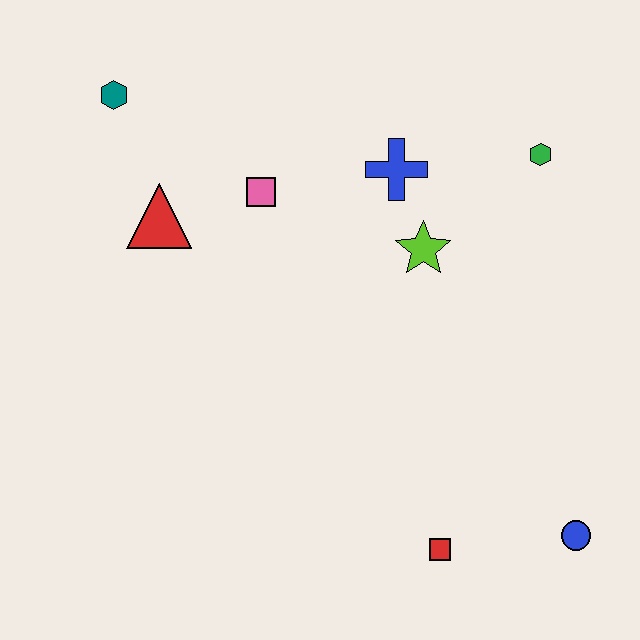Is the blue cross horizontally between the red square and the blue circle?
No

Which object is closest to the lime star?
The blue cross is closest to the lime star.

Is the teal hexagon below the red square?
No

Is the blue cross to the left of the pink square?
No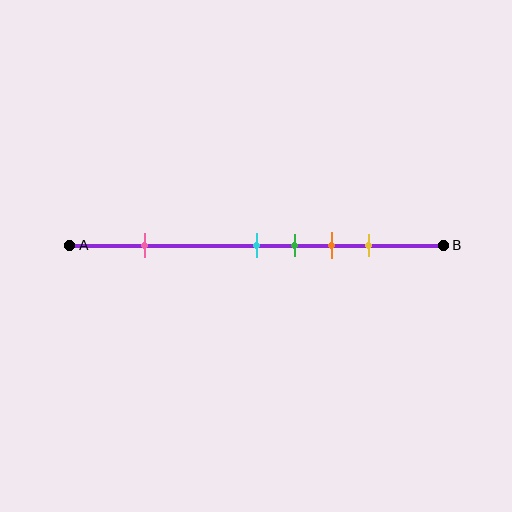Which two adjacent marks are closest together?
The cyan and green marks are the closest adjacent pair.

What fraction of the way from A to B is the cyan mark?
The cyan mark is approximately 50% (0.5) of the way from A to B.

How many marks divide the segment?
There are 5 marks dividing the segment.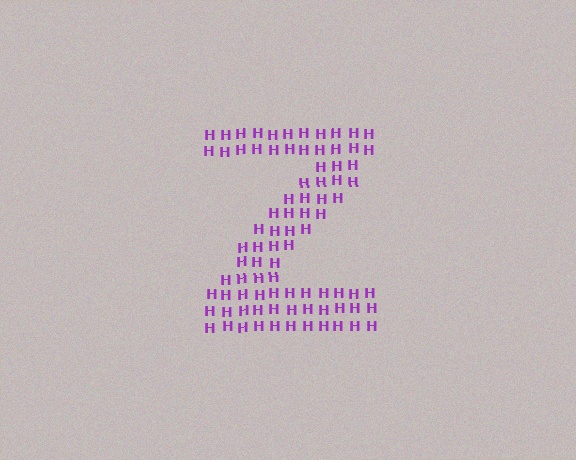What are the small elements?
The small elements are letter H's.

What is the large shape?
The large shape is the letter Z.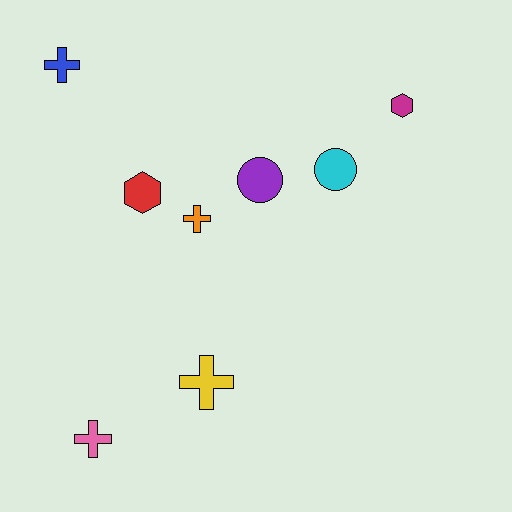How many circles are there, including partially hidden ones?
There are 2 circles.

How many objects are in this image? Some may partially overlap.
There are 8 objects.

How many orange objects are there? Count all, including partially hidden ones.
There is 1 orange object.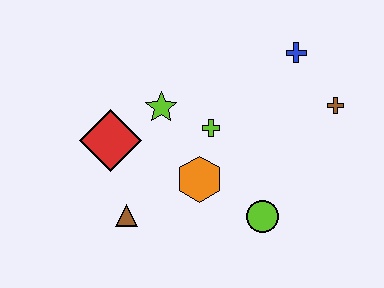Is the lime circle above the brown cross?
No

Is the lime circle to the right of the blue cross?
No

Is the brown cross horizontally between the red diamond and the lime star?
No